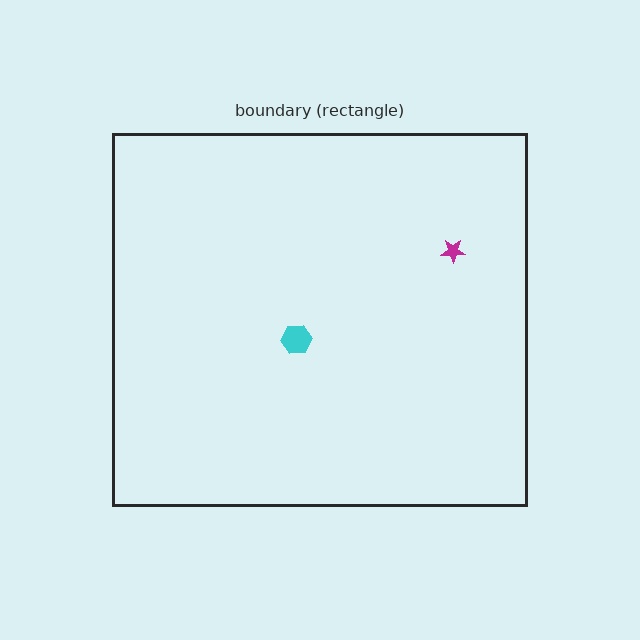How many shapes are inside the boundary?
2 inside, 0 outside.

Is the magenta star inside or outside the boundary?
Inside.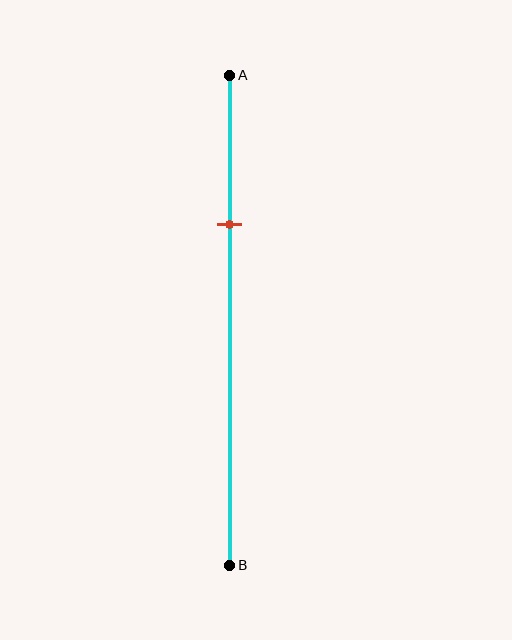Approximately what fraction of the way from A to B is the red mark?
The red mark is approximately 30% of the way from A to B.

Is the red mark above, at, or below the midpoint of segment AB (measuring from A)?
The red mark is above the midpoint of segment AB.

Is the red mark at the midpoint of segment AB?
No, the mark is at about 30% from A, not at the 50% midpoint.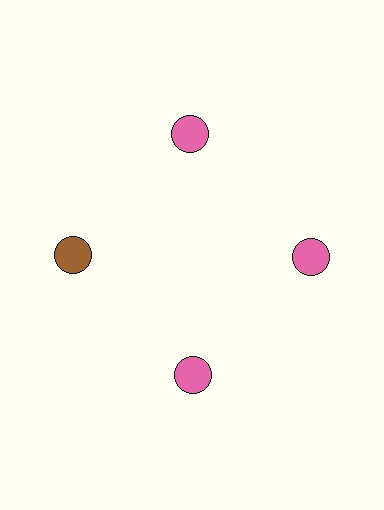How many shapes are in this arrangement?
There are 4 shapes arranged in a ring pattern.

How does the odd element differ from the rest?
It has a different color: brown instead of pink.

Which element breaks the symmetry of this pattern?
The brown circle at roughly the 9 o'clock position breaks the symmetry. All other shapes are pink circles.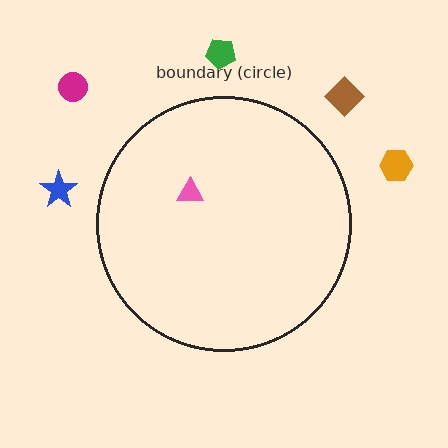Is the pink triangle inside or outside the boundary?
Inside.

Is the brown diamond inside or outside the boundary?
Outside.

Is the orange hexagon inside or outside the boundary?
Outside.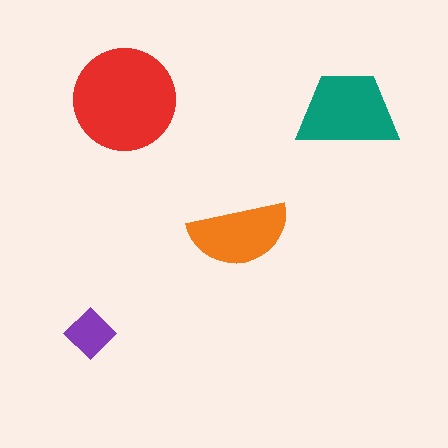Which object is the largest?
The red circle.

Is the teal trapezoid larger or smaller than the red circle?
Smaller.